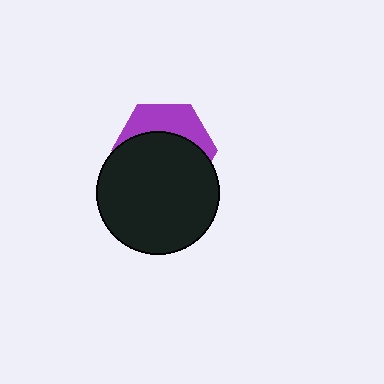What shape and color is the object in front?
The object in front is a black circle.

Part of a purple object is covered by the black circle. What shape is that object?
It is a hexagon.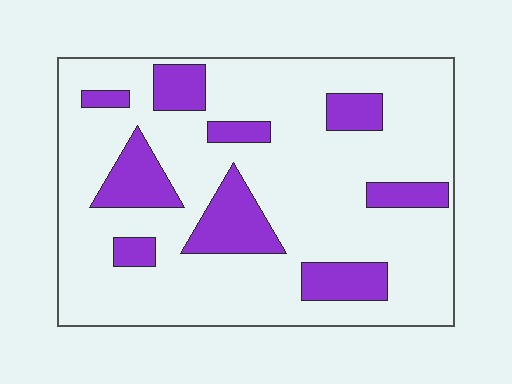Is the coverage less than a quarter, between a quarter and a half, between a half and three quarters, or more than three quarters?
Less than a quarter.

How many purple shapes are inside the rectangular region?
9.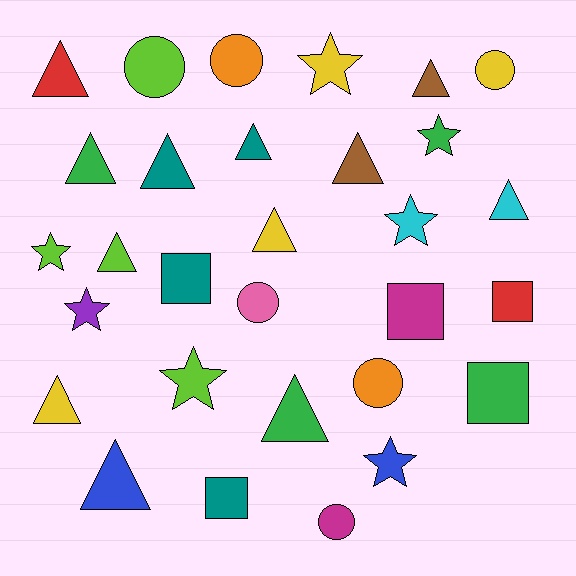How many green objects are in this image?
There are 4 green objects.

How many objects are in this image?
There are 30 objects.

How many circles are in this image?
There are 6 circles.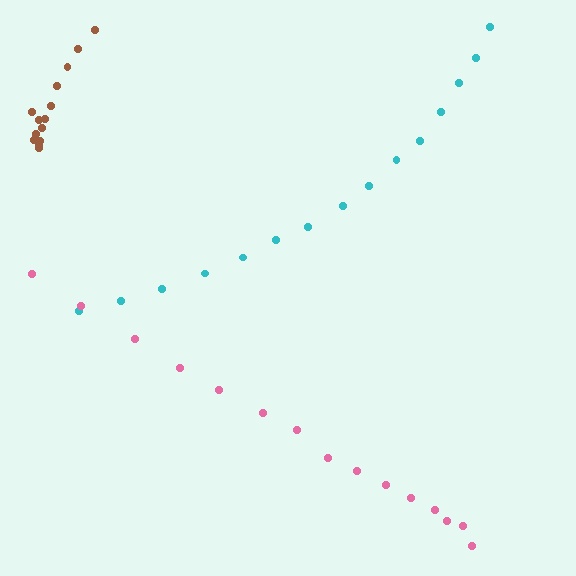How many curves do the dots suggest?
There are 3 distinct paths.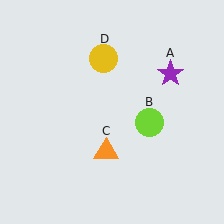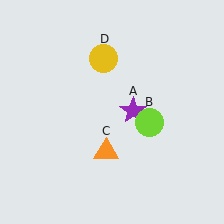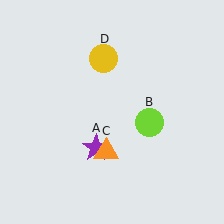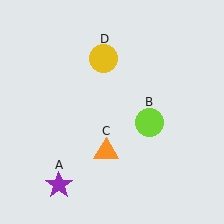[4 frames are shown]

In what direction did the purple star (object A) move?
The purple star (object A) moved down and to the left.